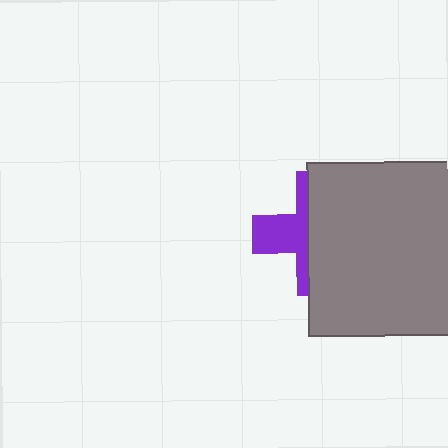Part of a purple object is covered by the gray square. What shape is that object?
It is a cross.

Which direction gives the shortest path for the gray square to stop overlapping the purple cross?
Moving right gives the shortest separation.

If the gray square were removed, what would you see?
You would see the complete purple cross.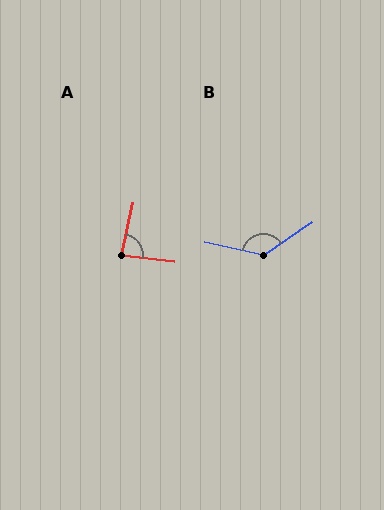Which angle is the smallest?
A, at approximately 84 degrees.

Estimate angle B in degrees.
Approximately 133 degrees.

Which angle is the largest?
B, at approximately 133 degrees.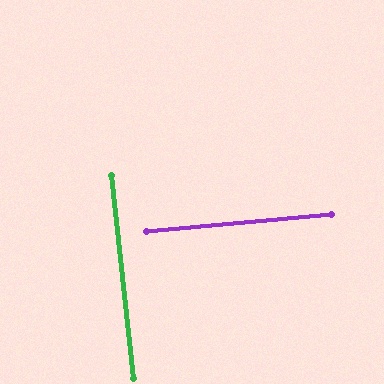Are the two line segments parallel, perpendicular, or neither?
Perpendicular — they meet at approximately 89°.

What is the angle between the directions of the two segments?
Approximately 89 degrees.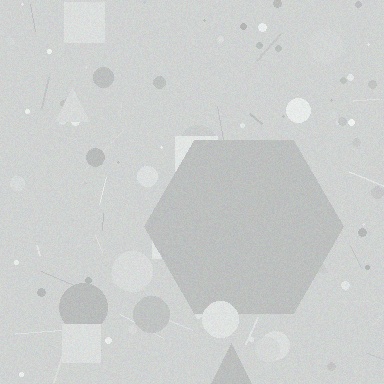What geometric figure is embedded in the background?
A hexagon is embedded in the background.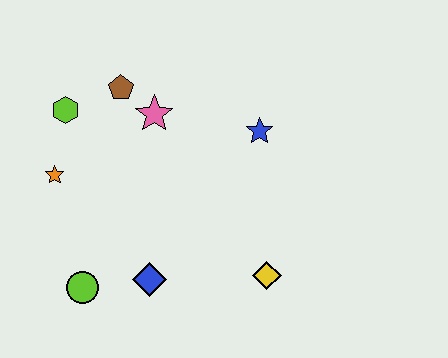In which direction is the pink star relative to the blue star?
The pink star is to the left of the blue star.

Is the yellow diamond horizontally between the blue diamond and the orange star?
No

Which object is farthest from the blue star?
The lime circle is farthest from the blue star.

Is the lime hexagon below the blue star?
No